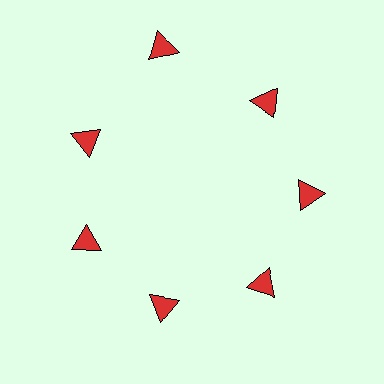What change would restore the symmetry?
The symmetry would be restored by moving it inward, back onto the ring so that all 7 triangles sit at equal angles and equal distance from the center.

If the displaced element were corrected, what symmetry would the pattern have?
It would have 7-fold rotational symmetry — the pattern would map onto itself every 51 degrees.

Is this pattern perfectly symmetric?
No. The 7 red triangles are arranged in a ring, but one element near the 12 o'clock position is pushed outward from the center, breaking the 7-fold rotational symmetry.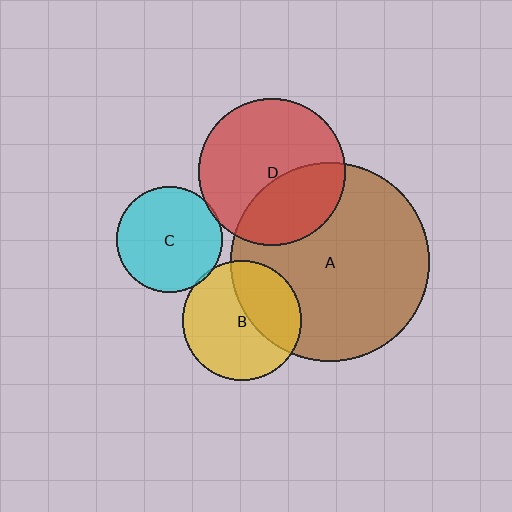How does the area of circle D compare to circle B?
Approximately 1.5 times.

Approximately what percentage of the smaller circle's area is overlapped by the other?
Approximately 35%.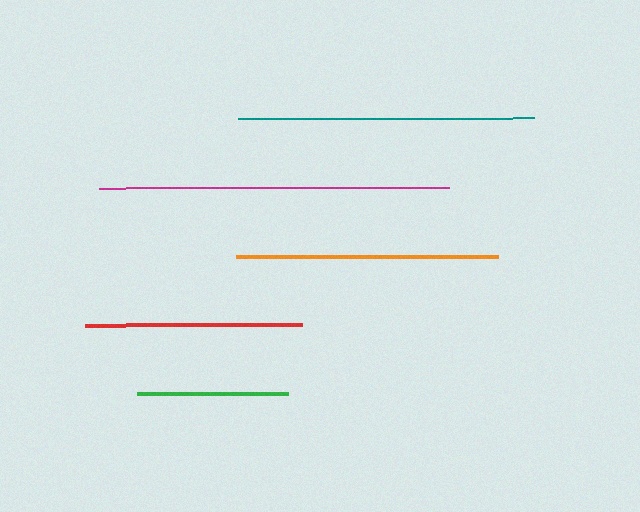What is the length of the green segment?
The green segment is approximately 151 pixels long.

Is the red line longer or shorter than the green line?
The red line is longer than the green line.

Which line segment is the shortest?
The green line is the shortest at approximately 151 pixels.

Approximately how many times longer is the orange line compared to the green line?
The orange line is approximately 1.7 times the length of the green line.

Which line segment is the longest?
The magenta line is the longest at approximately 350 pixels.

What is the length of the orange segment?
The orange segment is approximately 263 pixels long.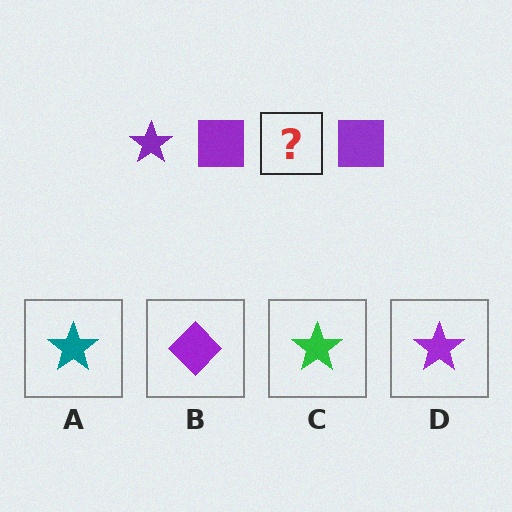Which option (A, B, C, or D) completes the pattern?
D.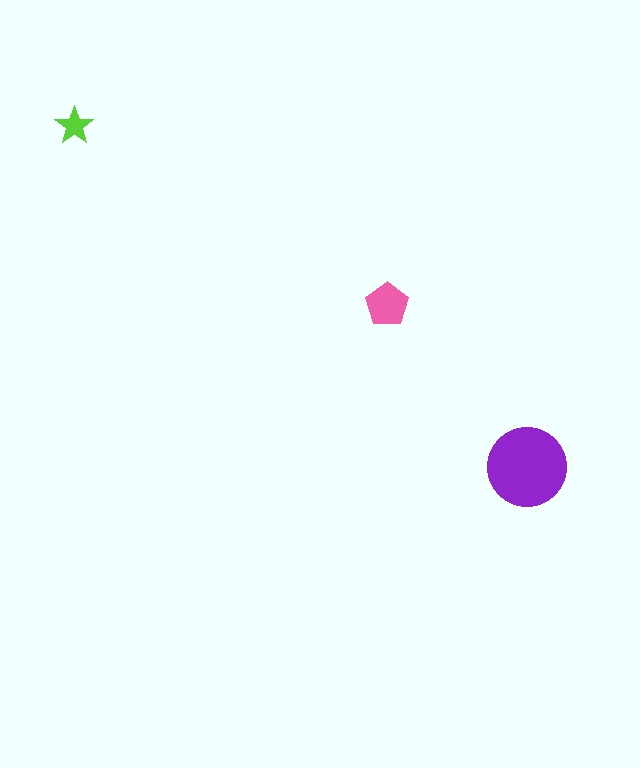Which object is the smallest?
The lime star.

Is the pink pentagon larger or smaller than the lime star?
Larger.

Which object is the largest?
The purple circle.